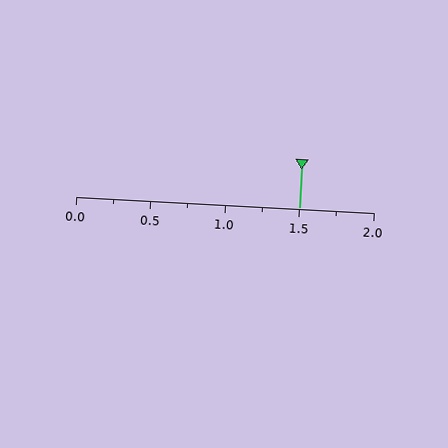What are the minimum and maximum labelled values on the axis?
The axis runs from 0.0 to 2.0.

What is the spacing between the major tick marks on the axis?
The major ticks are spaced 0.5 apart.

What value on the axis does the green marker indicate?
The marker indicates approximately 1.5.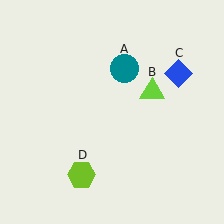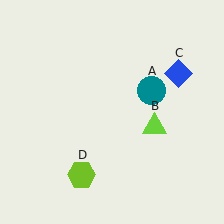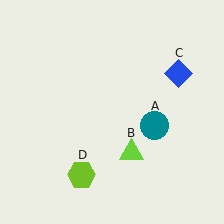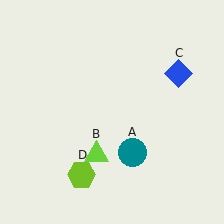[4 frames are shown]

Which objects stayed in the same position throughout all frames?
Blue diamond (object C) and lime hexagon (object D) remained stationary.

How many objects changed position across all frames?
2 objects changed position: teal circle (object A), lime triangle (object B).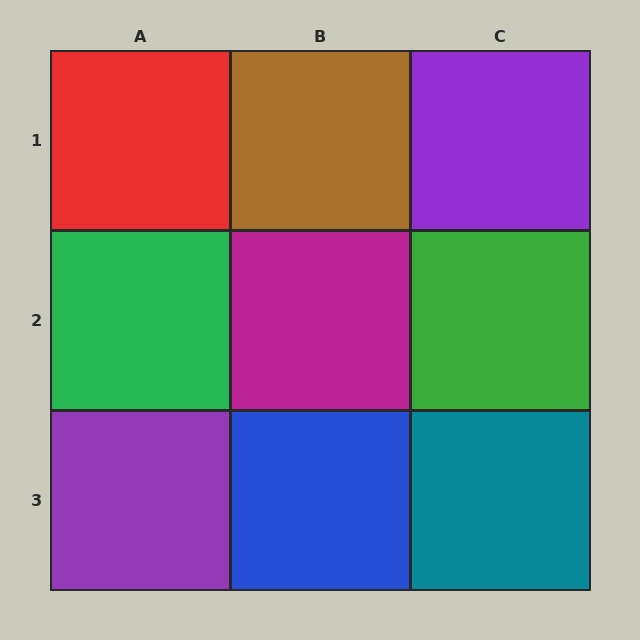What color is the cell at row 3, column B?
Blue.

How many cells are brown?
1 cell is brown.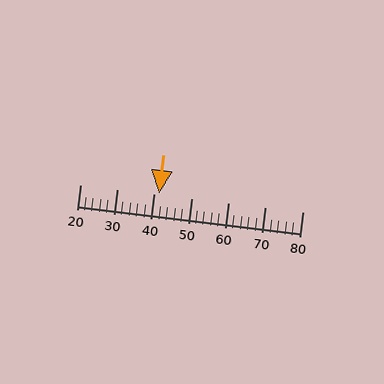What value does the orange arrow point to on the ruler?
The orange arrow points to approximately 41.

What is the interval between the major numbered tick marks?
The major tick marks are spaced 10 units apart.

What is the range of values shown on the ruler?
The ruler shows values from 20 to 80.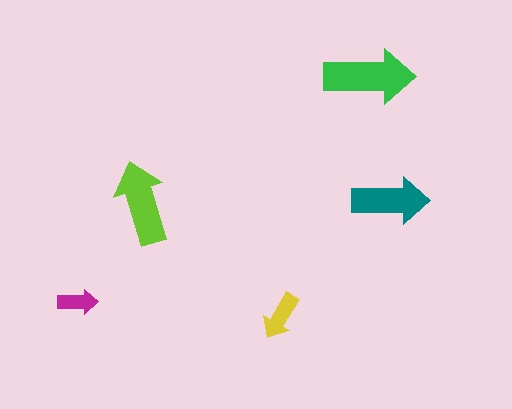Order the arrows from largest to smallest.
the green one, the lime one, the teal one, the yellow one, the magenta one.